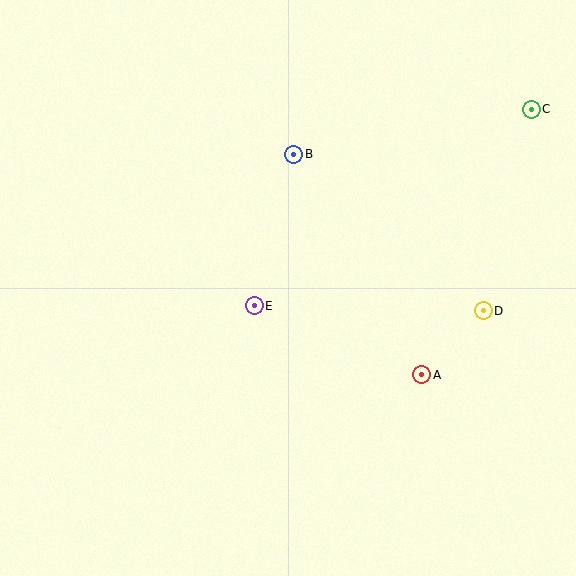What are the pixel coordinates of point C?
Point C is at (531, 109).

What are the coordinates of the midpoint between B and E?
The midpoint between B and E is at (274, 230).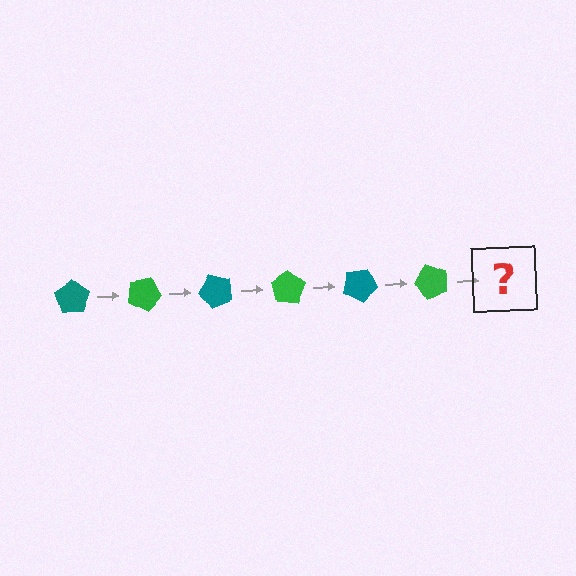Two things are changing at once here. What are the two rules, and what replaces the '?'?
The two rules are that it rotates 25 degrees each step and the color cycles through teal and green. The '?' should be a teal pentagon, rotated 150 degrees from the start.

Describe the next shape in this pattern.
It should be a teal pentagon, rotated 150 degrees from the start.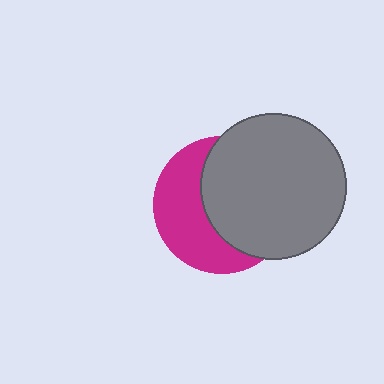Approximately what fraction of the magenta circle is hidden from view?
Roughly 56% of the magenta circle is hidden behind the gray circle.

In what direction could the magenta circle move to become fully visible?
The magenta circle could move left. That would shift it out from behind the gray circle entirely.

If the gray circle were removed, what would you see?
You would see the complete magenta circle.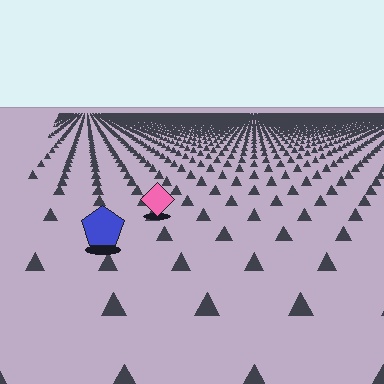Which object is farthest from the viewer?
The pink diamond is farthest from the viewer. It appears smaller and the ground texture around it is denser.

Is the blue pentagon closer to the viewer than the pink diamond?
Yes. The blue pentagon is closer — you can tell from the texture gradient: the ground texture is coarser near it.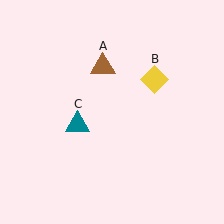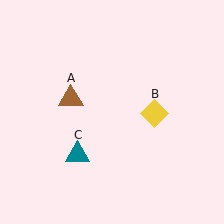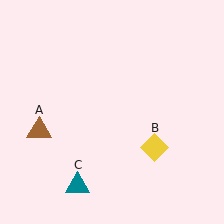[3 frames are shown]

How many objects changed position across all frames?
3 objects changed position: brown triangle (object A), yellow diamond (object B), teal triangle (object C).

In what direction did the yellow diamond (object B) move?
The yellow diamond (object B) moved down.